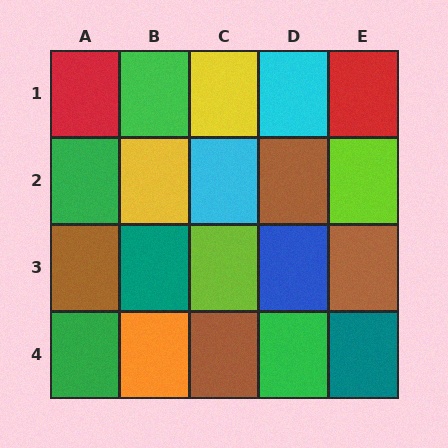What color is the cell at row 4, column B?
Orange.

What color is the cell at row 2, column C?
Cyan.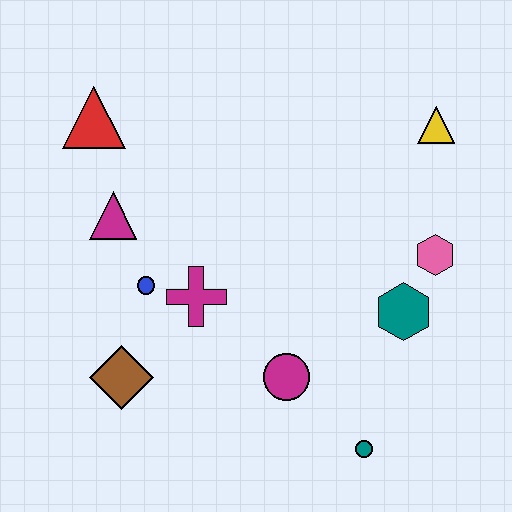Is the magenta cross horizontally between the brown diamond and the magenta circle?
Yes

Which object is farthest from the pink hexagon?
The red triangle is farthest from the pink hexagon.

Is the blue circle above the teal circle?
Yes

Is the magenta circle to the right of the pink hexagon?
No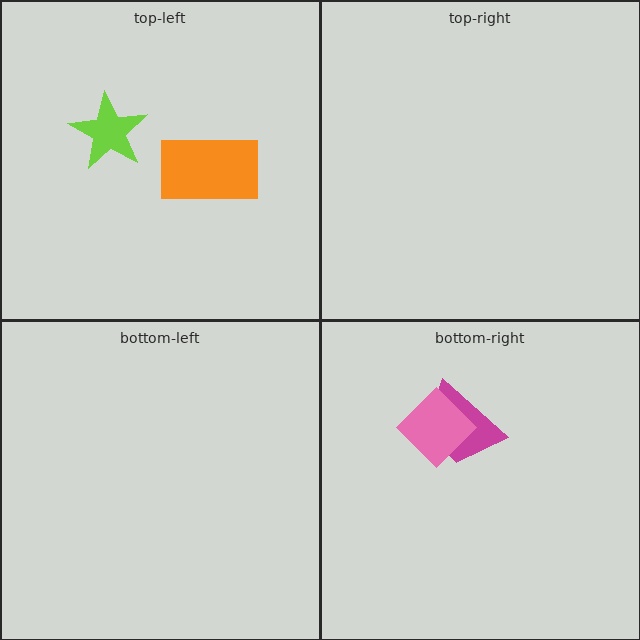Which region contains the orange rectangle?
The top-left region.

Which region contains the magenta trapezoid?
The bottom-right region.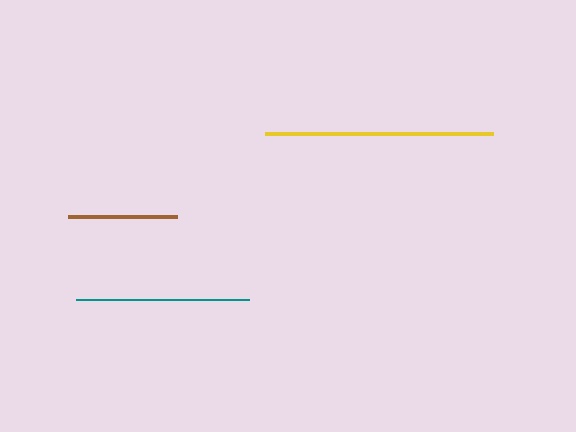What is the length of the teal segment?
The teal segment is approximately 173 pixels long.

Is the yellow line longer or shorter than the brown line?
The yellow line is longer than the brown line.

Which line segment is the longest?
The yellow line is the longest at approximately 228 pixels.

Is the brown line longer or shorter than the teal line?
The teal line is longer than the brown line.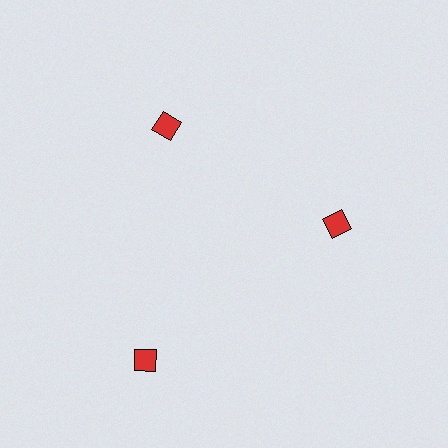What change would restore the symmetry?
The symmetry would be restored by moving it inward, back onto the ring so that all 3 diamonds sit at equal angles and equal distance from the center.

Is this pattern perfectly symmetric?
No. The 3 red diamonds are arranged in a ring, but one element near the 7 o'clock position is pushed outward from the center, breaking the 3-fold rotational symmetry.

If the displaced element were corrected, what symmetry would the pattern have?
It would have 3-fold rotational symmetry — the pattern would map onto itself every 120 degrees.